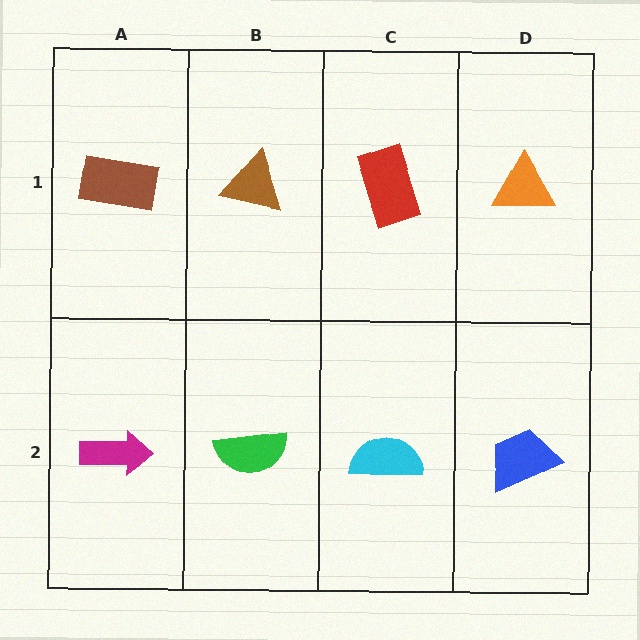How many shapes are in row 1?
4 shapes.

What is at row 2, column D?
A blue trapezoid.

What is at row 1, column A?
A brown rectangle.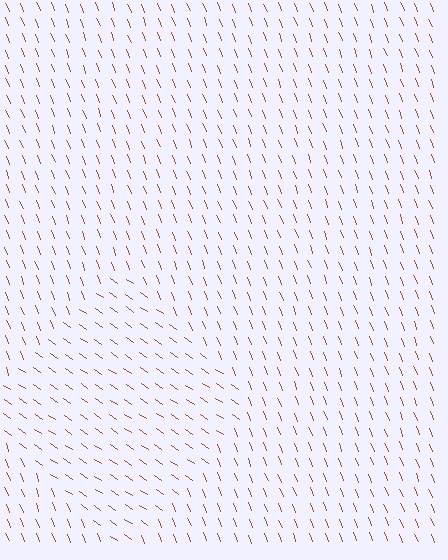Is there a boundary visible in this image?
Yes, there is a texture boundary formed by a change in line orientation.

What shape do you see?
I see a diamond.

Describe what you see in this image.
The image is filled with small brown line segments. A diamond region in the image has lines oriented differently from the surrounding lines, creating a visible texture boundary.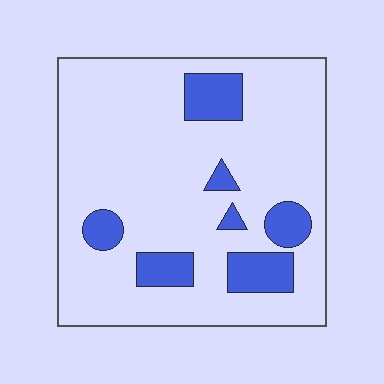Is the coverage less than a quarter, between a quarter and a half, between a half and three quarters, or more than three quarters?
Less than a quarter.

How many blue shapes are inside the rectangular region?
7.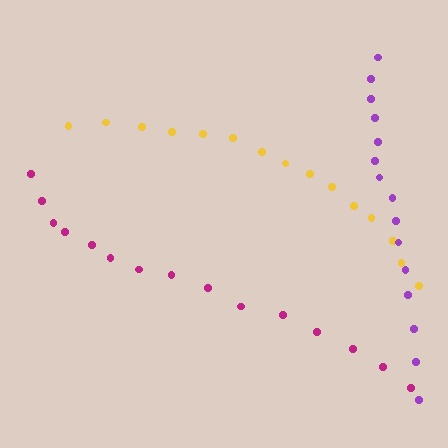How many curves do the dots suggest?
There are 3 distinct paths.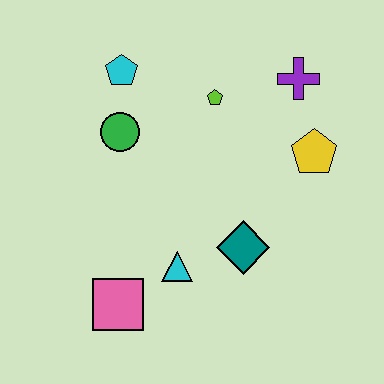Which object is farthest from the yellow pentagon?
The pink square is farthest from the yellow pentagon.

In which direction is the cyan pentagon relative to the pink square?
The cyan pentagon is above the pink square.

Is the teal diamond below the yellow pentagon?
Yes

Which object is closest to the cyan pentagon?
The green circle is closest to the cyan pentagon.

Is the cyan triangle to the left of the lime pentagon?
Yes